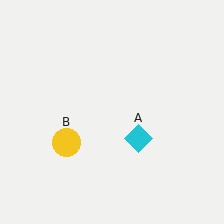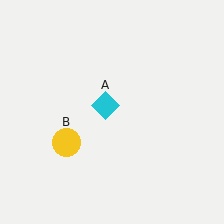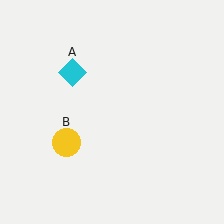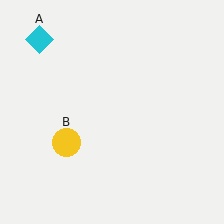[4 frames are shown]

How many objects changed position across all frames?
1 object changed position: cyan diamond (object A).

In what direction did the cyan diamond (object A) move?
The cyan diamond (object A) moved up and to the left.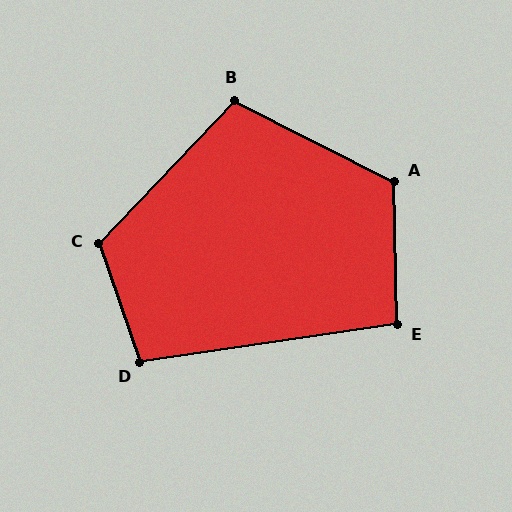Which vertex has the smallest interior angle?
E, at approximately 97 degrees.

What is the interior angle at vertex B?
Approximately 106 degrees (obtuse).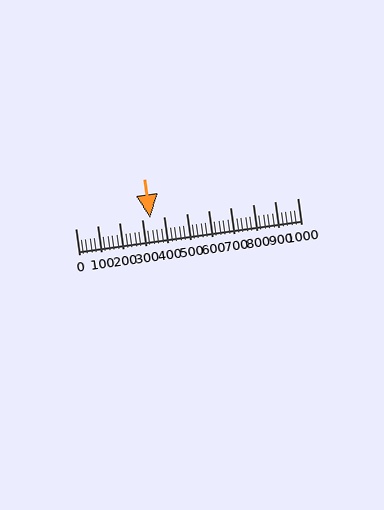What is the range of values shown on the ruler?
The ruler shows values from 0 to 1000.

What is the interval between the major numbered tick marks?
The major tick marks are spaced 100 units apart.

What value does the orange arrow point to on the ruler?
The orange arrow points to approximately 335.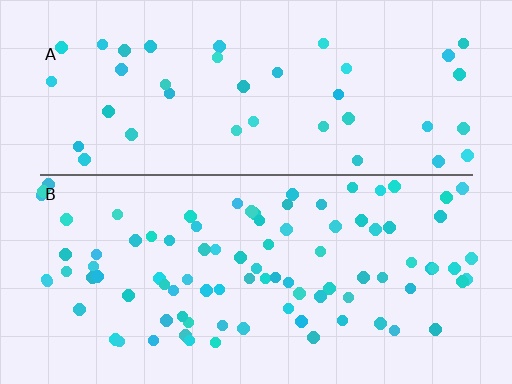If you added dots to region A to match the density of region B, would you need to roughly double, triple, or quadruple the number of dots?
Approximately double.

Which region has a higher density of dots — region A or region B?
B (the bottom).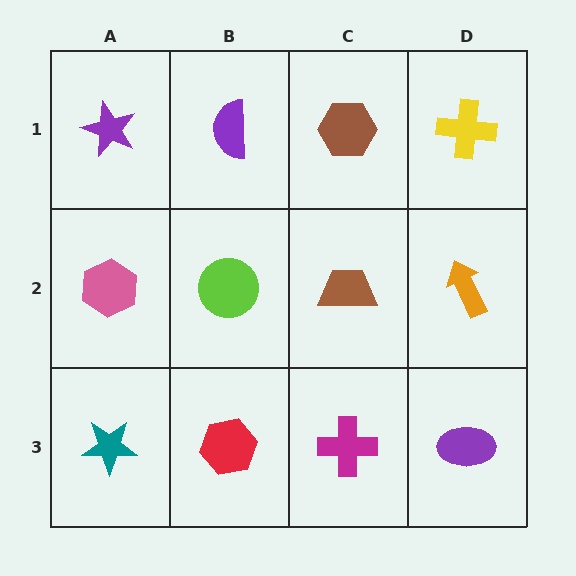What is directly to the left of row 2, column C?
A lime circle.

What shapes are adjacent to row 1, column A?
A pink hexagon (row 2, column A), a purple semicircle (row 1, column B).